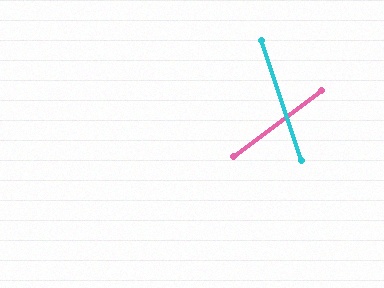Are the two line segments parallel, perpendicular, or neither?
Neither parallel nor perpendicular — they differ by about 71°.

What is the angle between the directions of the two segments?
Approximately 71 degrees.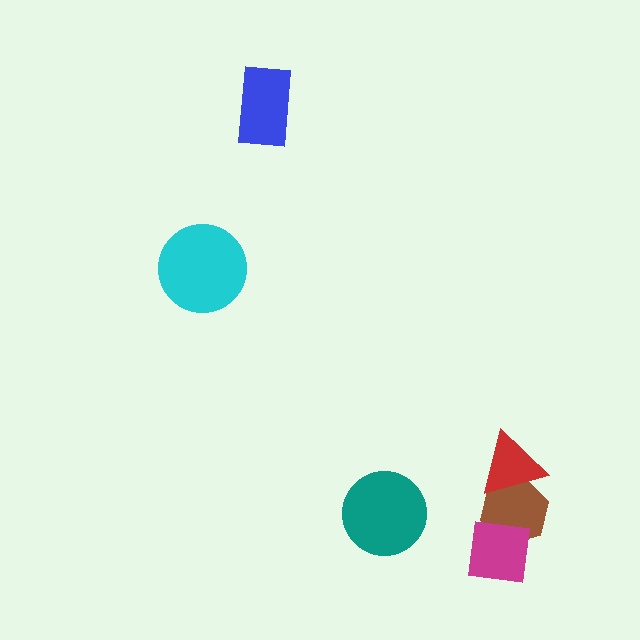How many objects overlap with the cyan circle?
0 objects overlap with the cyan circle.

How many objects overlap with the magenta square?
1 object overlaps with the magenta square.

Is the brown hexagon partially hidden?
Yes, it is partially covered by another shape.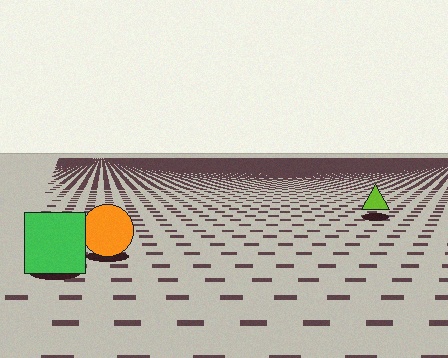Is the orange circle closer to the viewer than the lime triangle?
Yes. The orange circle is closer — you can tell from the texture gradient: the ground texture is coarser near it.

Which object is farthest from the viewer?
The lime triangle is farthest from the viewer. It appears smaller and the ground texture around it is denser.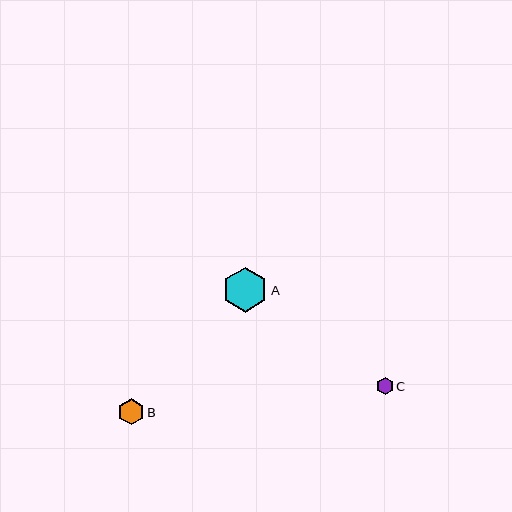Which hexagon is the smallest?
Hexagon C is the smallest with a size of approximately 17 pixels.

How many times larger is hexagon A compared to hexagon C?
Hexagon A is approximately 2.7 times the size of hexagon C.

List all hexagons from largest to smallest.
From largest to smallest: A, B, C.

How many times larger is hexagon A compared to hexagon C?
Hexagon A is approximately 2.7 times the size of hexagon C.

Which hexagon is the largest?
Hexagon A is the largest with a size of approximately 45 pixels.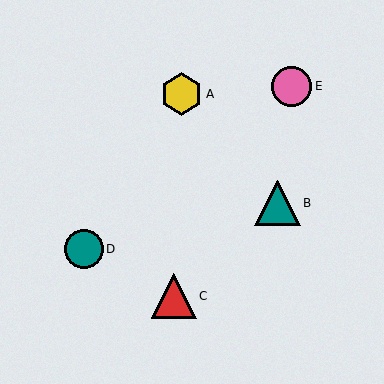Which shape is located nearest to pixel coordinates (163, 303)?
The red triangle (labeled C) at (174, 296) is nearest to that location.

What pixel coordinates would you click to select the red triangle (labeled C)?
Click at (174, 296) to select the red triangle C.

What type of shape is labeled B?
Shape B is a teal triangle.